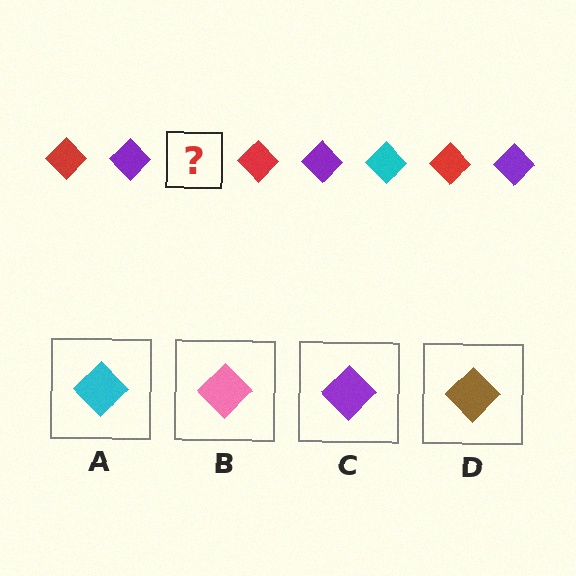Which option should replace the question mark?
Option A.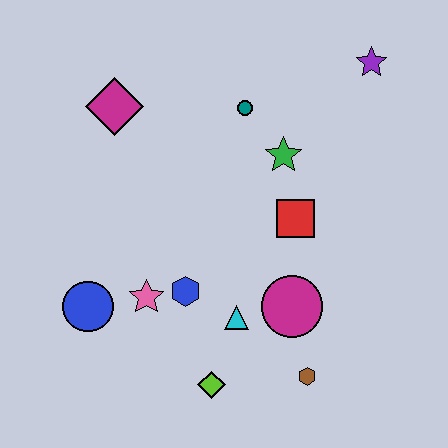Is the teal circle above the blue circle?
Yes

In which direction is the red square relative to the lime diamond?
The red square is above the lime diamond.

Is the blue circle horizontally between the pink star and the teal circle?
No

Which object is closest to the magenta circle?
The cyan triangle is closest to the magenta circle.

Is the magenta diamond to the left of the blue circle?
No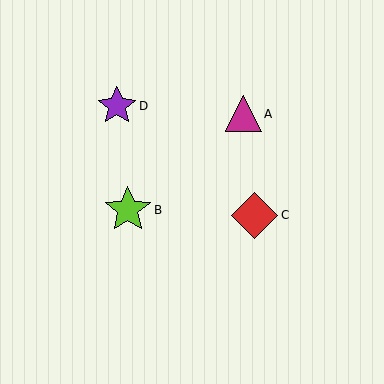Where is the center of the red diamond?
The center of the red diamond is at (255, 215).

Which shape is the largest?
The lime star (labeled B) is the largest.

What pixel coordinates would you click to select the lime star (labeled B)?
Click at (128, 210) to select the lime star B.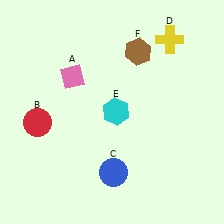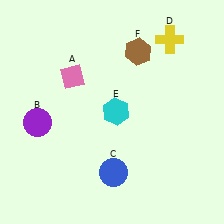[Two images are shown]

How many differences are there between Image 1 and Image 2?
There is 1 difference between the two images.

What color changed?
The circle (B) changed from red in Image 1 to purple in Image 2.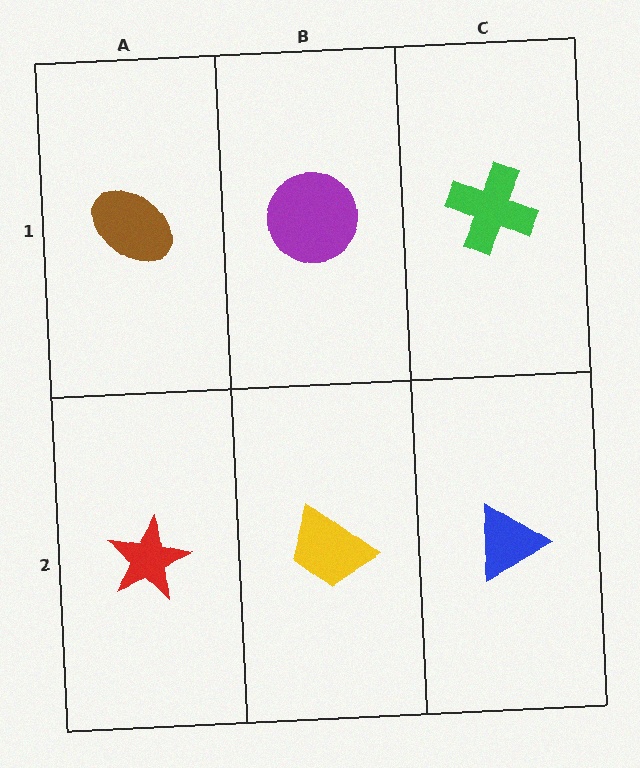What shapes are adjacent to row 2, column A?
A brown ellipse (row 1, column A), a yellow trapezoid (row 2, column B).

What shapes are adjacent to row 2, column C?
A green cross (row 1, column C), a yellow trapezoid (row 2, column B).